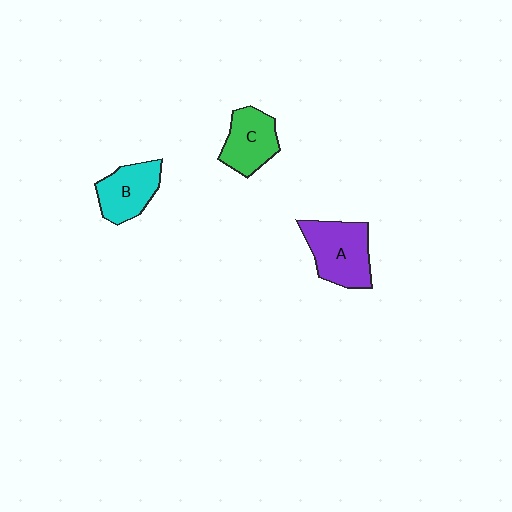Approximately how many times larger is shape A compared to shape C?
Approximately 1.3 times.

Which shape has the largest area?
Shape A (purple).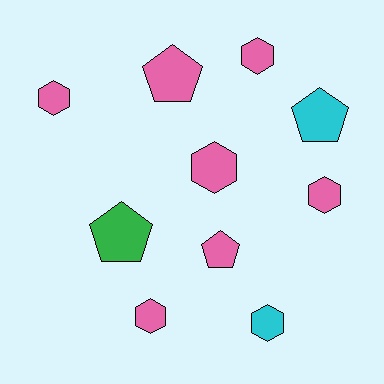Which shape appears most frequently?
Hexagon, with 6 objects.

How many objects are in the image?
There are 10 objects.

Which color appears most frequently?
Pink, with 7 objects.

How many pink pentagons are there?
There are 2 pink pentagons.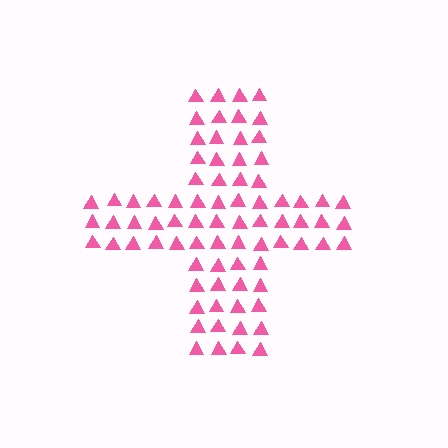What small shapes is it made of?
It is made of small triangles.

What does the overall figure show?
The overall figure shows a cross.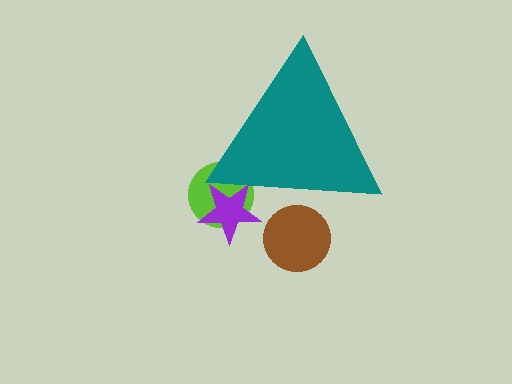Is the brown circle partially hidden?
Yes, the brown circle is partially hidden behind the teal triangle.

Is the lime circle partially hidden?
Yes, the lime circle is partially hidden behind the teal triangle.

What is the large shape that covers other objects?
A teal triangle.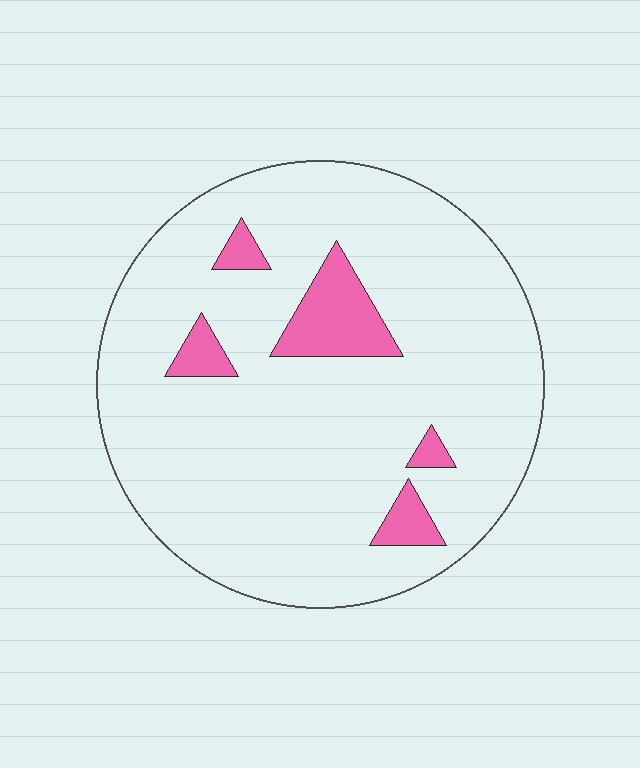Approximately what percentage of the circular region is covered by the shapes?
Approximately 10%.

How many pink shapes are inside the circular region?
5.